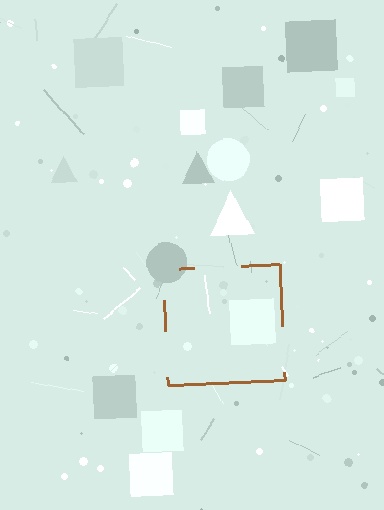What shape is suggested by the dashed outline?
The dashed outline suggests a square.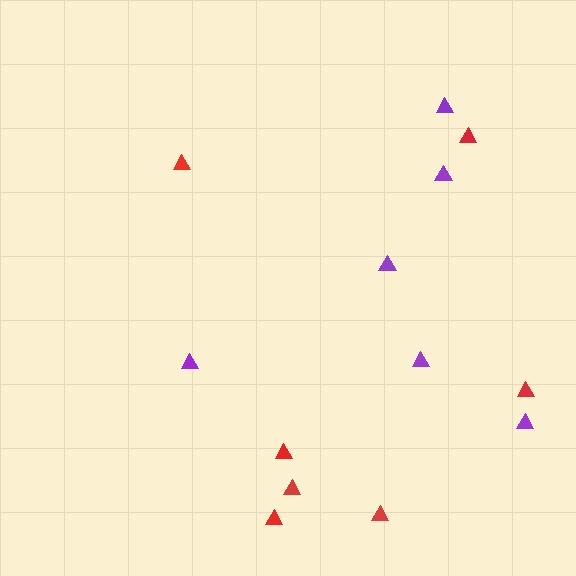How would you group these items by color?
There are 2 groups: one group of red triangles (7) and one group of purple triangles (6).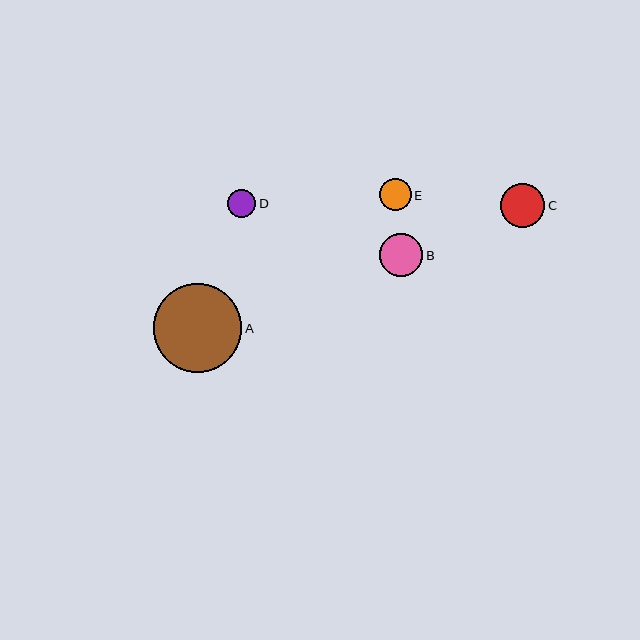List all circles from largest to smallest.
From largest to smallest: A, C, B, E, D.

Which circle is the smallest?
Circle D is the smallest with a size of approximately 29 pixels.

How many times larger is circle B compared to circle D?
Circle B is approximately 1.5 times the size of circle D.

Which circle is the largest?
Circle A is the largest with a size of approximately 88 pixels.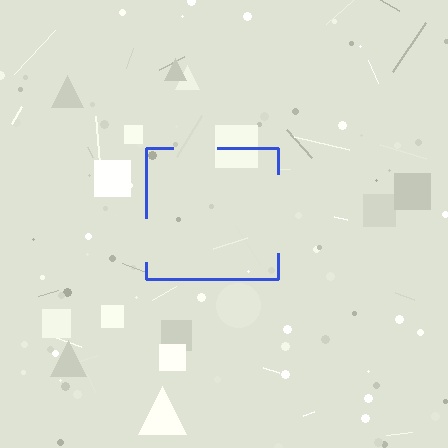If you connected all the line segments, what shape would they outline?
They would outline a square.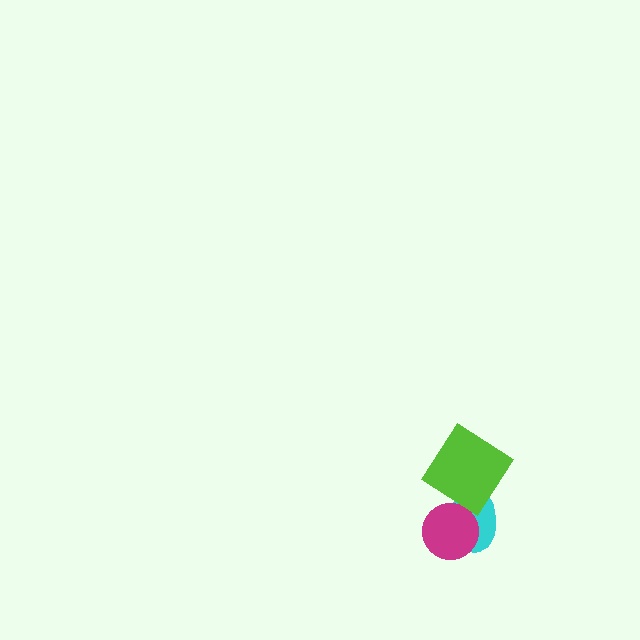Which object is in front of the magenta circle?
The lime diamond is in front of the magenta circle.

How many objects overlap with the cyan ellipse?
2 objects overlap with the cyan ellipse.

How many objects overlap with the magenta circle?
2 objects overlap with the magenta circle.